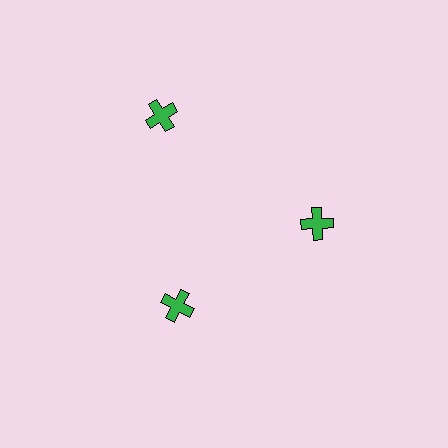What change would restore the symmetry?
The symmetry would be restored by moving it inward, back onto the ring so that all 3 crosses sit at equal angles and equal distance from the center.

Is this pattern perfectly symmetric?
No. The 3 green crosses are arranged in a ring, but one element near the 11 o'clock position is pushed outward from the center, breaking the 3-fold rotational symmetry.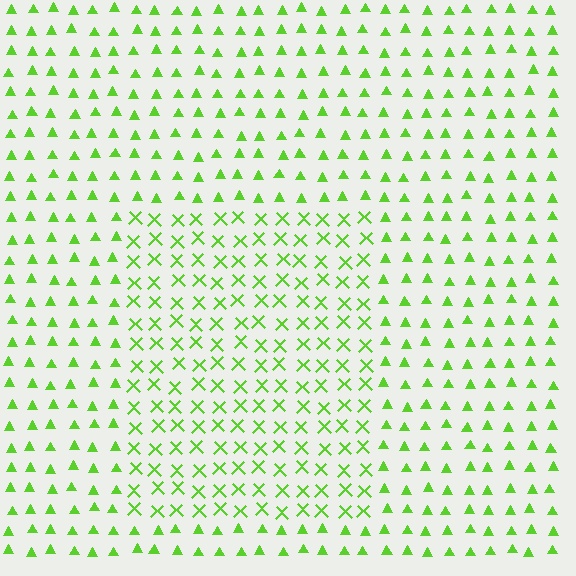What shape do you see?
I see a rectangle.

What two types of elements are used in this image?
The image uses X marks inside the rectangle region and triangles outside it.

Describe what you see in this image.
The image is filled with small lime elements arranged in a uniform grid. A rectangle-shaped region contains X marks, while the surrounding area contains triangles. The boundary is defined purely by the change in element shape.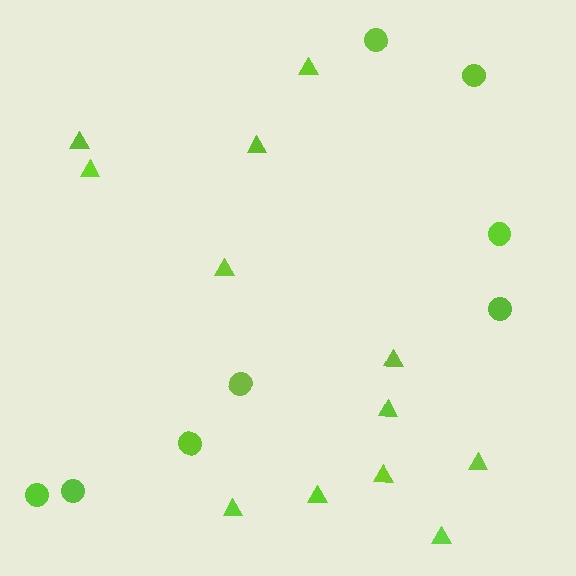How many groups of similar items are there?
There are 2 groups: one group of triangles (12) and one group of circles (8).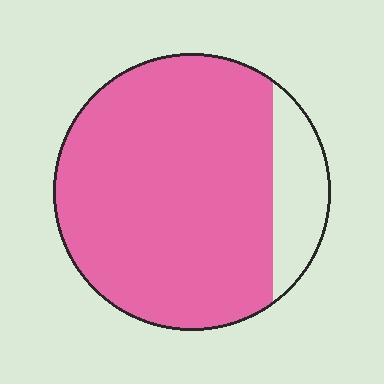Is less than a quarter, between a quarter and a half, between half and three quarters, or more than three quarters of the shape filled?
More than three quarters.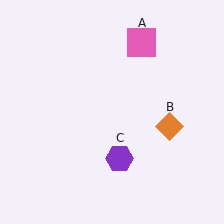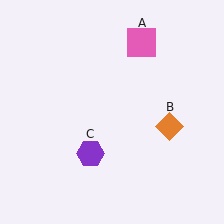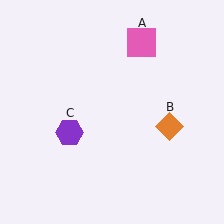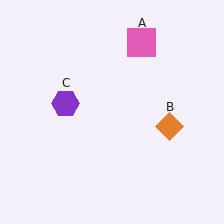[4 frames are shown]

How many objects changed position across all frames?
1 object changed position: purple hexagon (object C).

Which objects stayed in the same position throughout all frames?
Pink square (object A) and orange diamond (object B) remained stationary.